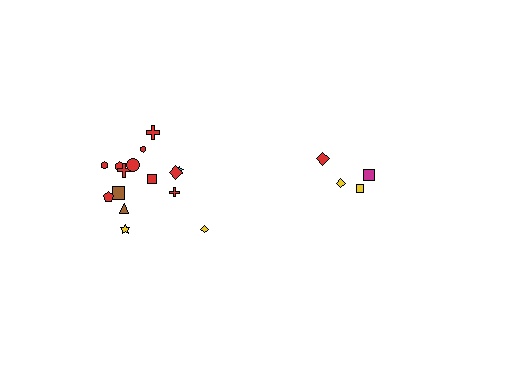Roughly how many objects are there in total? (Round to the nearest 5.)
Roughly 20 objects in total.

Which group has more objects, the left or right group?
The left group.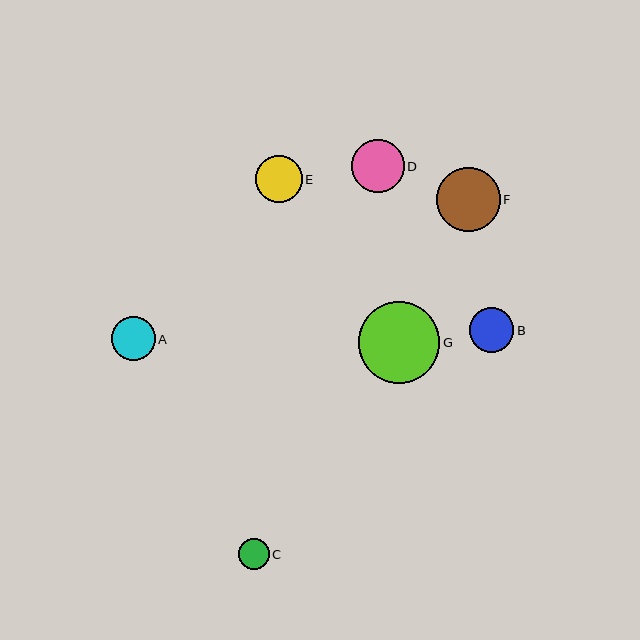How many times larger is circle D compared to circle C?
Circle D is approximately 1.7 times the size of circle C.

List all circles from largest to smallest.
From largest to smallest: G, F, D, E, B, A, C.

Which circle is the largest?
Circle G is the largest with a size of approximately 82 pixels.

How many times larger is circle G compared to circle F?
Circle G is approximately 1.3 times the size of circle F.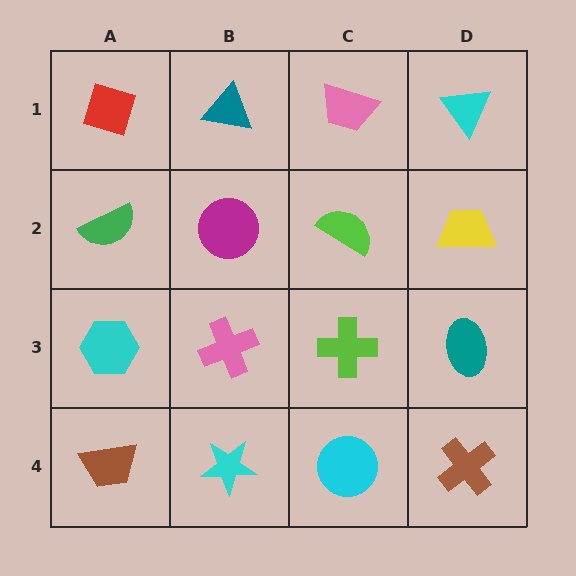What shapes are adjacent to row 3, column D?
A yellow trapezoid (row 2, column D), a brown cross (row 4, column D), a lime cross (row 3, column C).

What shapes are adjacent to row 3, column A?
A green semicircle (row 2, column A), a brown trapezoid (row 4, column A), a pink cross (row 3, column B).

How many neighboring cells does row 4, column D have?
2.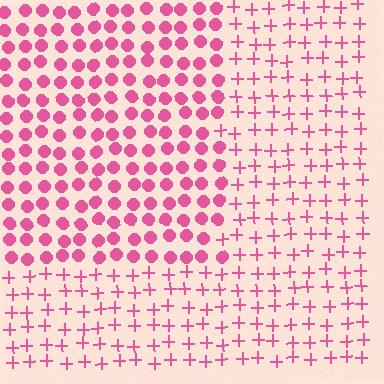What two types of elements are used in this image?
The image uses circles inside the rectangle region and plus signs outside it.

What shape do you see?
I see a rectangle.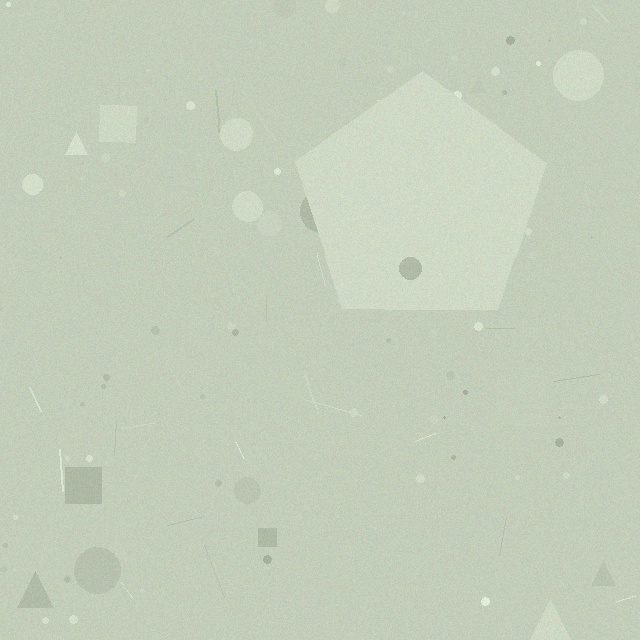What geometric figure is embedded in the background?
A pentagon is embedded in the background.